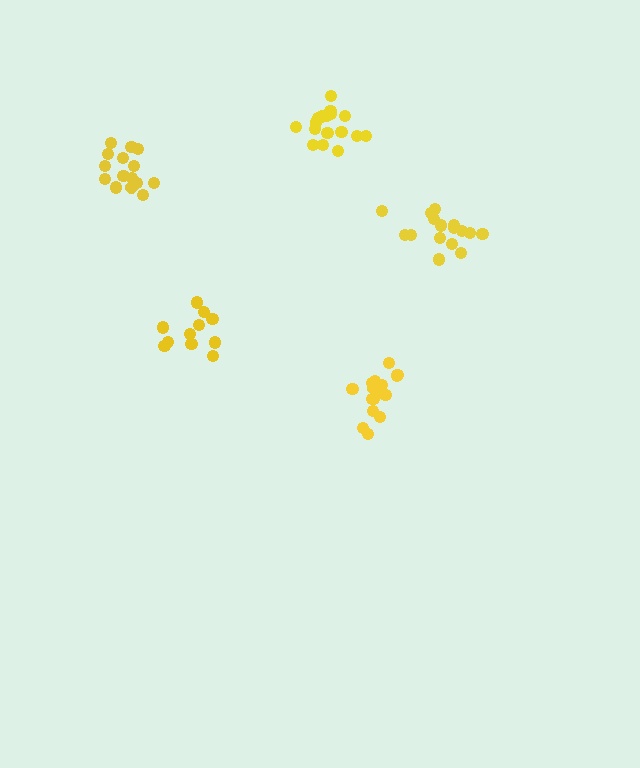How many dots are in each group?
Group 1: 12 dots, Group 2: 16 dots, Group 3: 17 dots, Group 4: 16 dots, Group 5: 15 dots (76 total).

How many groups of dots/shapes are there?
There are 5 groups.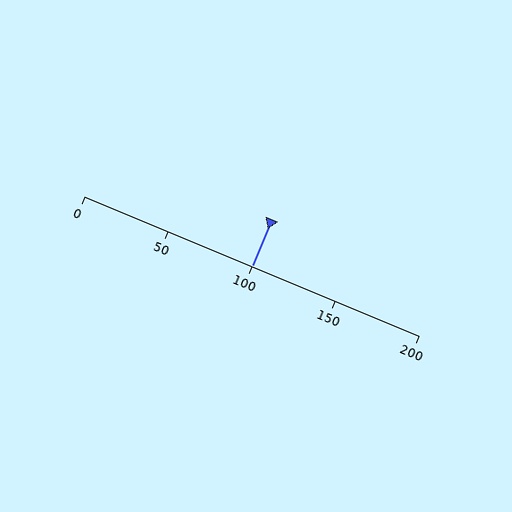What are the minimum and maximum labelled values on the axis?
The axis runs from 0 to 200.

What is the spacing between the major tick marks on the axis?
The major ticks are spaced 50 apart.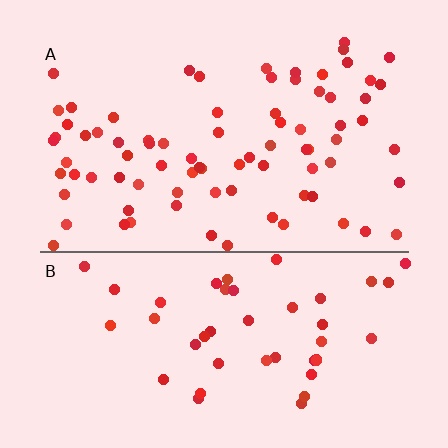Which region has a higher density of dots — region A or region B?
A (the top).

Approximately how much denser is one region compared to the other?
Approximately 1.7× — region A over region B.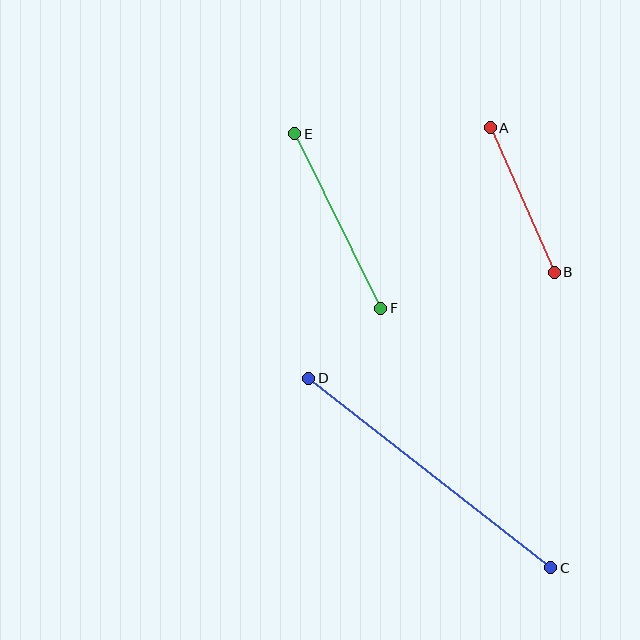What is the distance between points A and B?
The distance is approximately 158 pixels.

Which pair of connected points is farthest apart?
Points C and D are farthest apart.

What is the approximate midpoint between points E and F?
The midpoint is at approximately (338, 221) pixels.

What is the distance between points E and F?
The distance is approximately 194 pixels.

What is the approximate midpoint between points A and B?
The midpoint is at approximately (522, 200) pixels.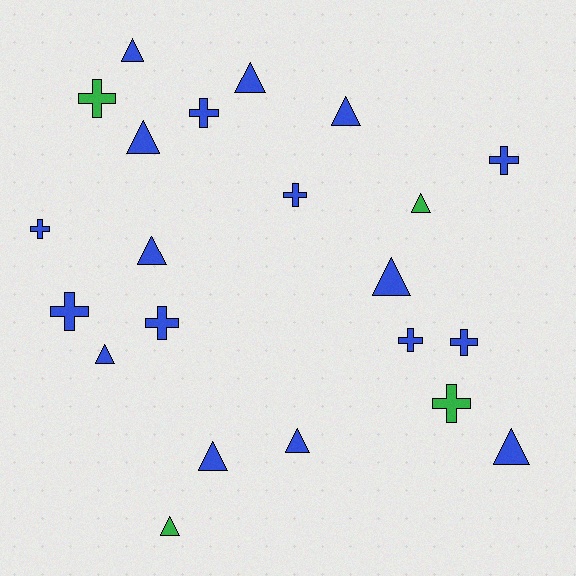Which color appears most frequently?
Blue, with 18 objects.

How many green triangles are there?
There are 2 green triangles.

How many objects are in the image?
There are 22 objects.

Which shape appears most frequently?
Triangle, with 12 objects.